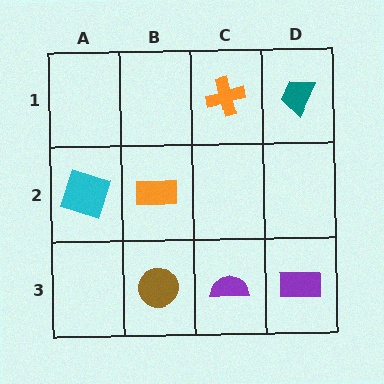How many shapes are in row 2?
2 shapes.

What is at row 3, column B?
A brown circle.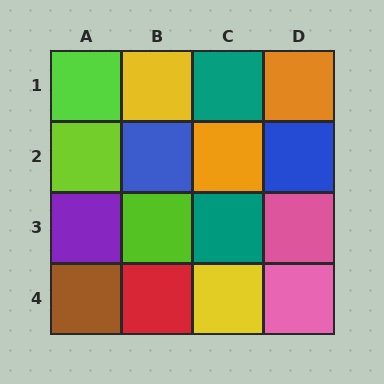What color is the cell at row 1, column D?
Orange.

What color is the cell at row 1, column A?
Lime.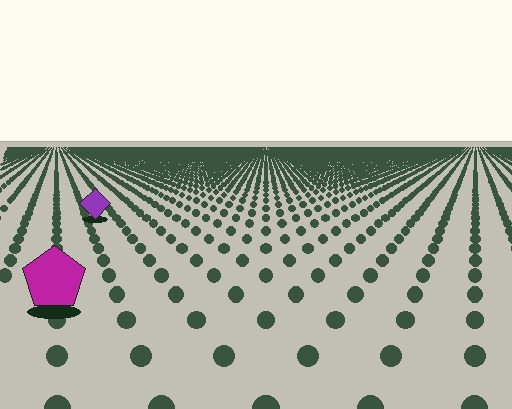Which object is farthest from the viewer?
The purple diamond is farthest from the viewer. It appears smaller and the ground texture around it is denser.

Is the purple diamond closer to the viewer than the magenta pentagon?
No. The magenta pentagon is closer — you can tell from the texture gradient: the ground texture is coarser near it.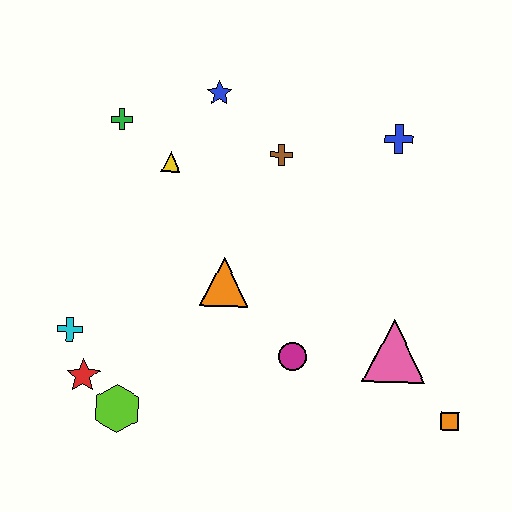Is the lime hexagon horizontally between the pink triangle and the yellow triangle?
No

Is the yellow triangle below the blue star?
Yes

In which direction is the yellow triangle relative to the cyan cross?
The yellow triangle is above the cyan cross.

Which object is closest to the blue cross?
The brown cross is closest to the blue cross.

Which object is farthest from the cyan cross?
The orange square is farthest from the cyan cross.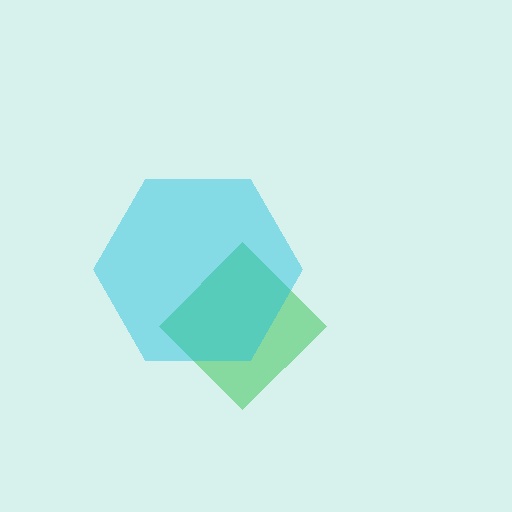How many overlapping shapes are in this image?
There are 2 overlapping shapes in the image.